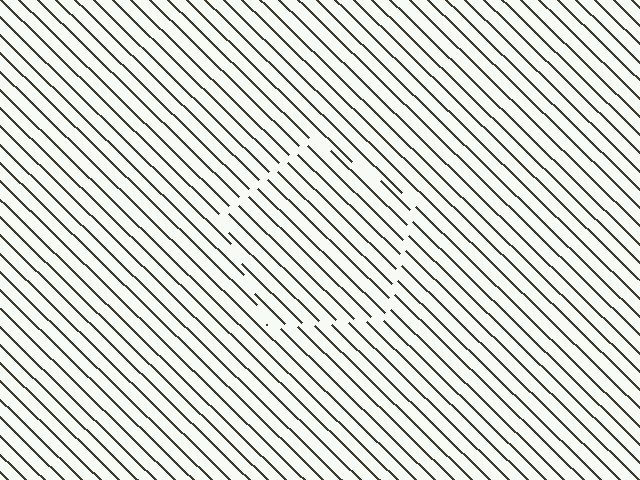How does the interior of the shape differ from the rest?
The interior of the shape contains the same grating, shifted by half a period — the contour is defined by the phase discontinuity where line-ends from the inner and outer gratings abut.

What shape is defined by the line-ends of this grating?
An illusory pentagon. The interior of the shape contains the same grating, shifted by half a period — the contour is defined by the phase discontinuity where line-ends from the inner and outer gratings abut.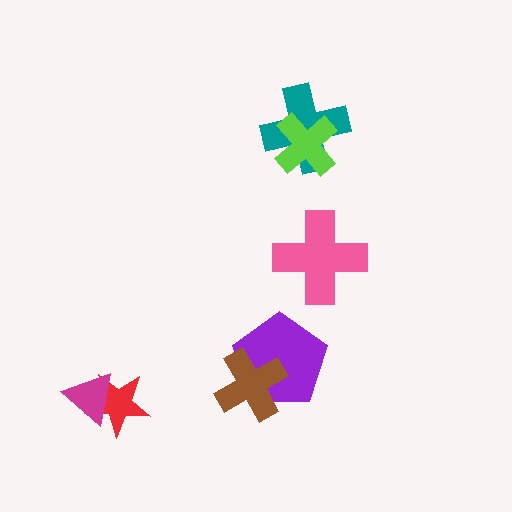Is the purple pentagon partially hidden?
Yes, it is partially covered by another shape.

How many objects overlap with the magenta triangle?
1 object overlaps with the magenta triangle.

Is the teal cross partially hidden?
Yes, it is partially covered by another shape.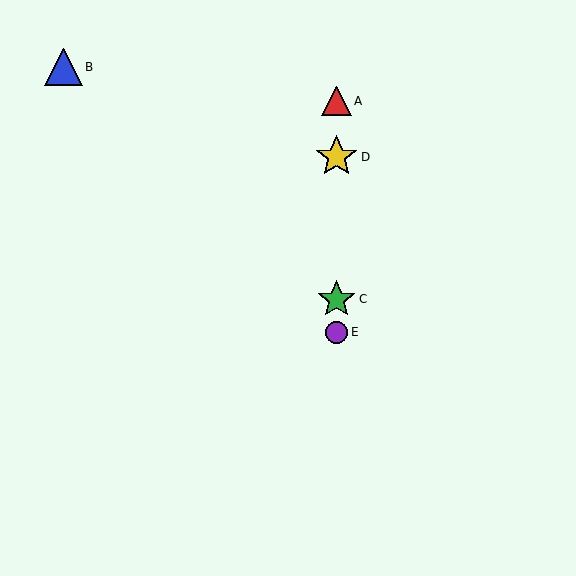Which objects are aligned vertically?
Objects A, C, D, E are aligned vertically.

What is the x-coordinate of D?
Object D is at x≈337.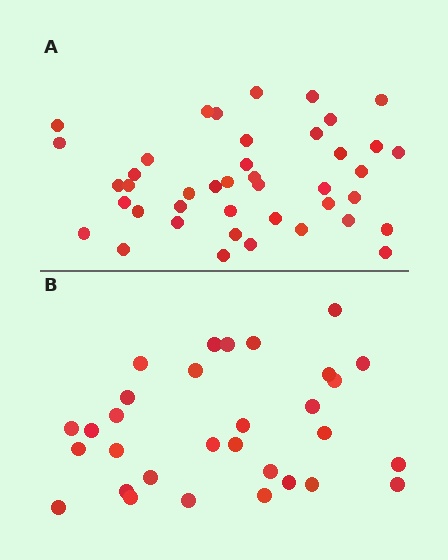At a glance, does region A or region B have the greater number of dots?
Region A (the top region) has more dots.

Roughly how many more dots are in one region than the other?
Region A has roughly 12 or so more dots than region B.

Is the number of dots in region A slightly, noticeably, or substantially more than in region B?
Region A has noticeably more, but not dramatically so. The ratio is roughly 1.4 to 1.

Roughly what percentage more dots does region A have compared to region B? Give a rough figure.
About 35% more.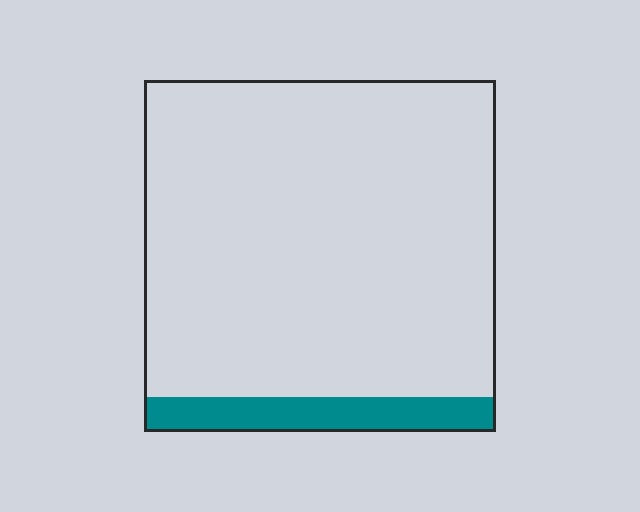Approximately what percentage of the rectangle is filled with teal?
Approximately 10%.